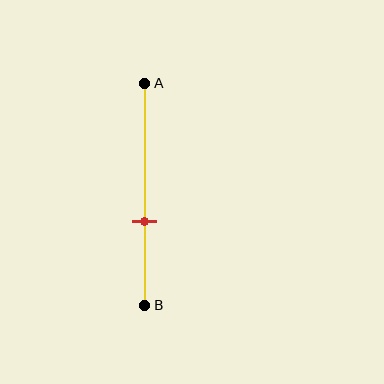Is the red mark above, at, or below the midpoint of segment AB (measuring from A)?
The red mark is below the midpoint of segment AB.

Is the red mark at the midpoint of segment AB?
No, the mark is at about 60% from A, not at the 50% midpoint.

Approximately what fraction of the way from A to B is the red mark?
The red mark is approximately 60% of the way from A to B.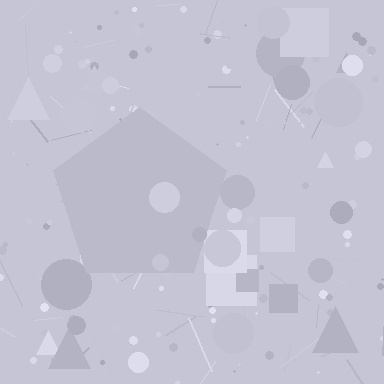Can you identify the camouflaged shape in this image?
The camouflaged shape is a pentagon.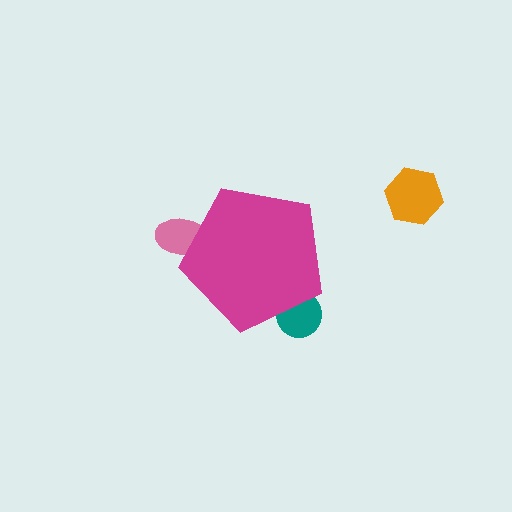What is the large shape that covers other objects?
A magenta pentagon.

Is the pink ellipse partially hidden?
Yes, the pink ellipse is partially hidden behind the magenta pentagon.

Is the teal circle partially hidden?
Yes, the teal circle is partially hidden behind the magenta pentagon.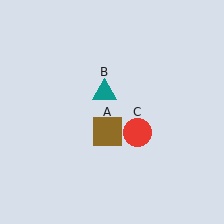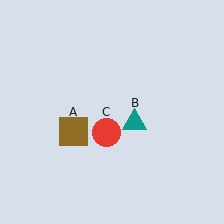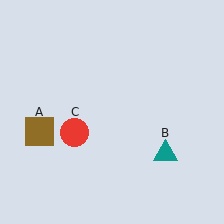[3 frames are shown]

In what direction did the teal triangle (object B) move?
The teal triangle (object B) moved down and to the right.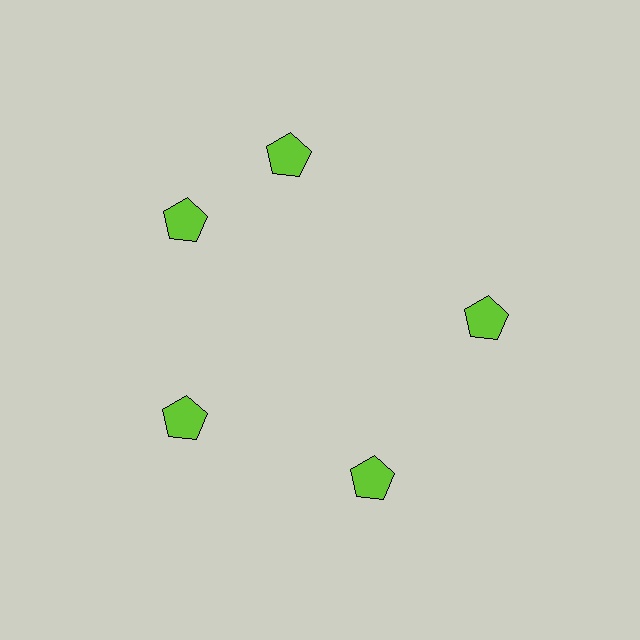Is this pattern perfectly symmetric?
No. The 5 lime pentagons are arranged in a ring, but one element near the 1 o'clock position is rotated out of alignment along the ring, breaking the 5-fold rotational symmetry.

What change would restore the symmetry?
The symmetry would be restored by rotating it back into even spacing with its neighbors so that all 5 pentagons sit at equal angles and equal distance from the center.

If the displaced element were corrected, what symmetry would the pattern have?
It would have 5-fold rotational symmetry — the pattern would map onto itself every 72 degrees.